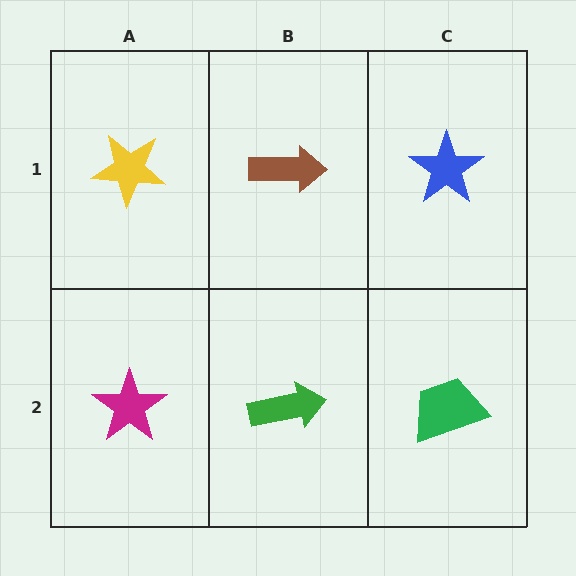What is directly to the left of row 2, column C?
A green arrow.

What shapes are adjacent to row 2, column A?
A yellow star (row 1, column A), a green arrow (row 2, column B).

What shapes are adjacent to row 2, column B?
A brown arrow (row 1, column B), a magenta star (row 2, column A), a green trapezoid (row 2, column C).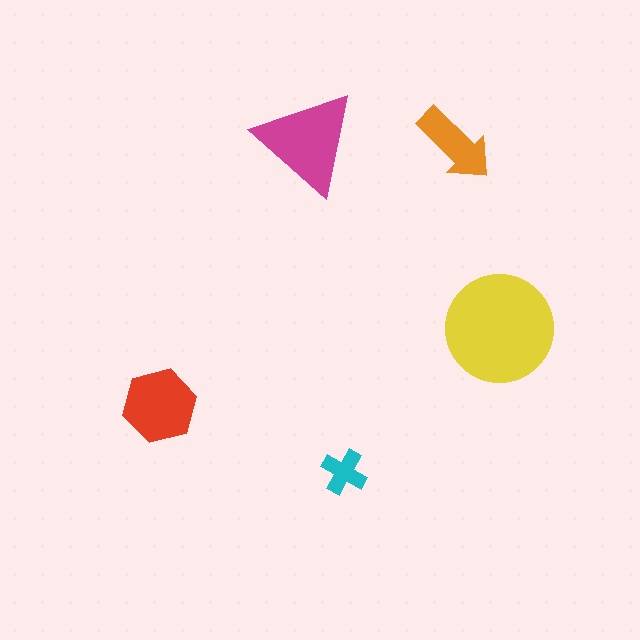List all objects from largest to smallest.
The yellow circle, the magenta triangle, the red hexagon, the orange arrow, the cyan cross.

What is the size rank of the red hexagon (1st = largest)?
3rd.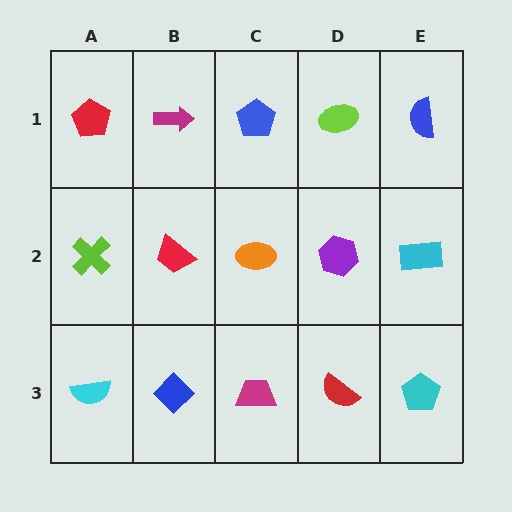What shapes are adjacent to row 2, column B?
A magenta arrow (row 1, column B), a blue diamond (row 3, column B), a lime cross (row 2, column A), an orange ellipse (row 2, column C).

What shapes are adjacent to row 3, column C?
An orange ellipse (row 2, column C), a blue diamond (row 3, column B), a red semicircle (row 3, column D).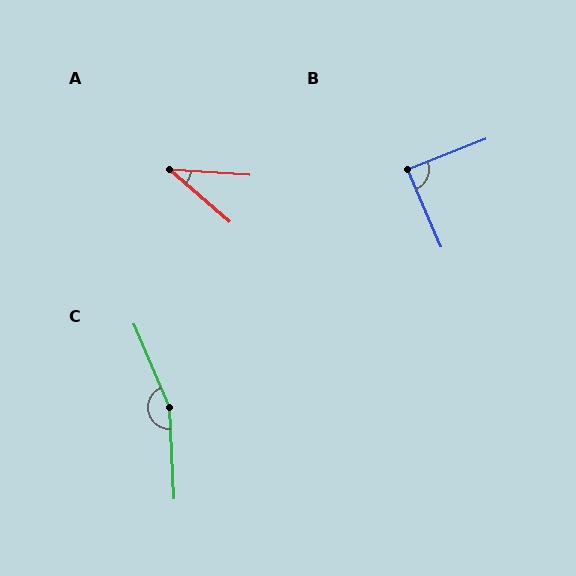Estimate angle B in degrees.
Approximately 88 degrees.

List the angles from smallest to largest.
A (37°), B (88°), C (159°).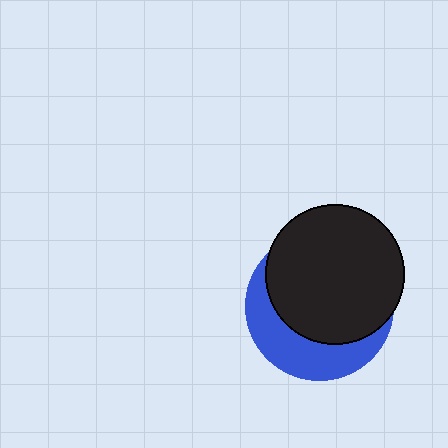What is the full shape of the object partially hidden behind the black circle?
The partially hidden object is a blue circle.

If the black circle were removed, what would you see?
You would see the complete blue circle.